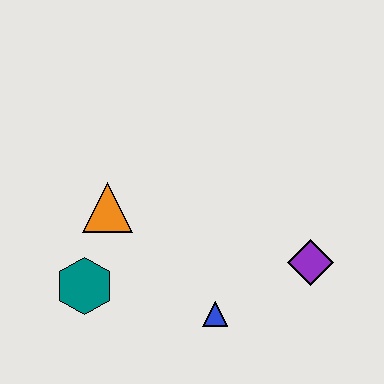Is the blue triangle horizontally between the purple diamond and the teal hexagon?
Yes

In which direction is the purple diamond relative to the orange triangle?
The purple diamond is to the right of the orange triangle.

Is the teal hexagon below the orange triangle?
Yes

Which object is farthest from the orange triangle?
The purple diamond is farthest from the orange triangle.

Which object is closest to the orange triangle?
The teal hexagon is closest to the orange triangle.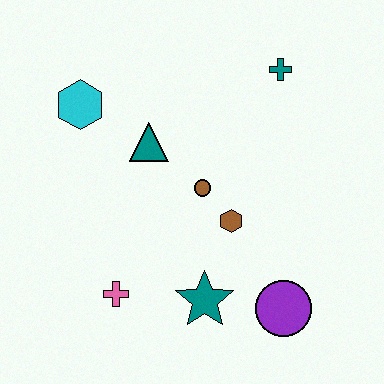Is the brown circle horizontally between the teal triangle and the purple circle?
Yes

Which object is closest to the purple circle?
The teal star is closest to the purple circle.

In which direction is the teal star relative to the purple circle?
The teal star is to the left of the purple circle.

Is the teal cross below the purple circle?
No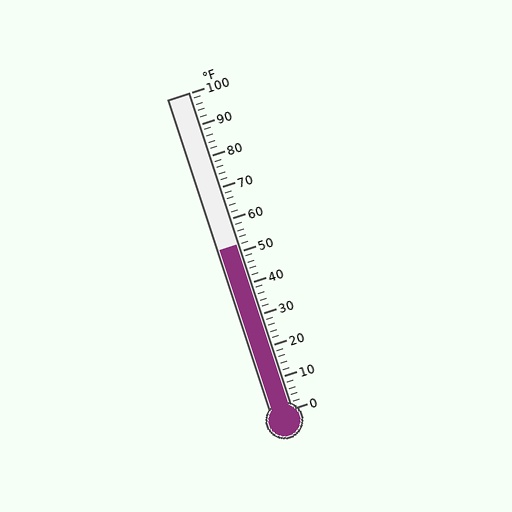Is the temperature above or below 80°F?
The temperature is below 80°F.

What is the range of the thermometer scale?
The thermometer scale ranges from 0°F to 100°F.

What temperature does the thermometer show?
The thermometer shows approximately 52°F.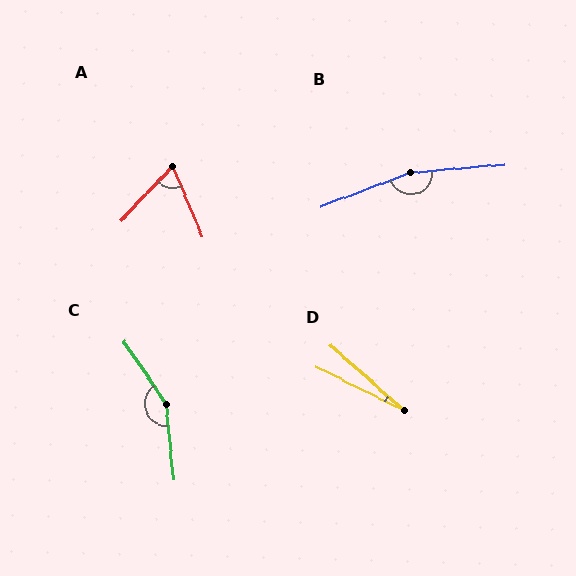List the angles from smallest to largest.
D (15°), A (66°), C (151°), B (164°).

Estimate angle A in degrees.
Approximately 66 degrees.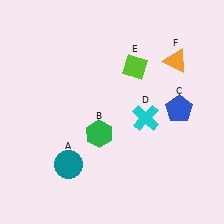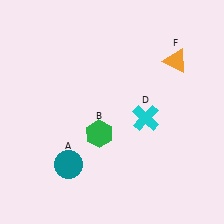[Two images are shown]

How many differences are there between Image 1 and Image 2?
There are 2 differences between the two images.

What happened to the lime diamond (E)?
The lime diamond (E) was removed in Image 2. It was in the top-right area of Image 1.